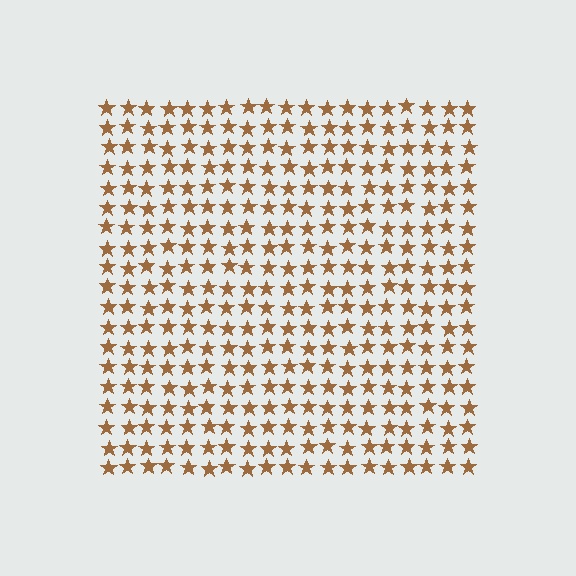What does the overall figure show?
The overall figure shows a square.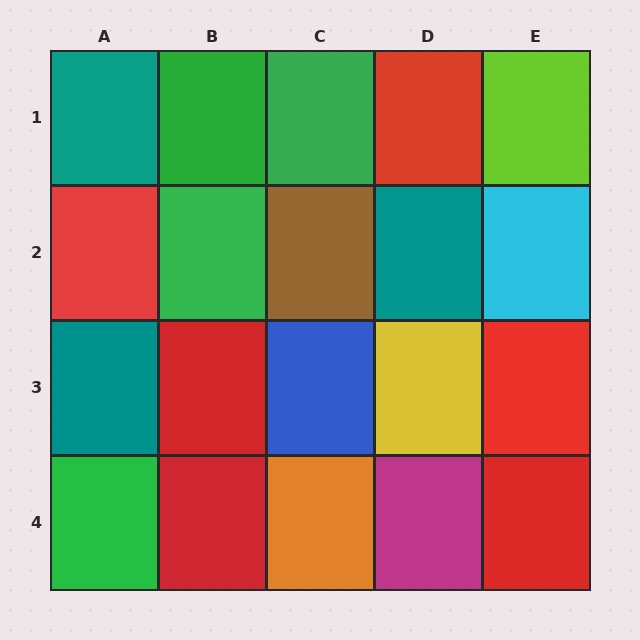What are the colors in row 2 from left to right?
Red, green, brown, teal, cyan.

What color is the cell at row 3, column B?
Red.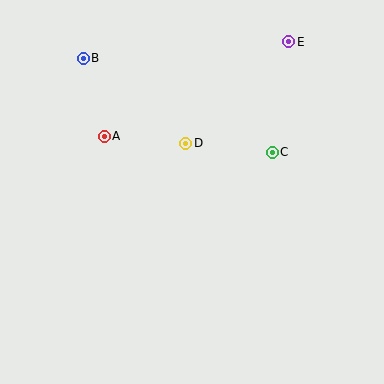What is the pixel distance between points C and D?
The distance between C and D is 87 pixels.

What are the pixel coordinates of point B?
Point B is at (83, 58).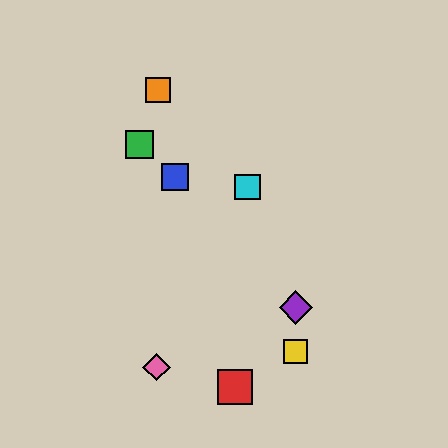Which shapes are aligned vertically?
The yellow square, the purple diamond are aligned vertically.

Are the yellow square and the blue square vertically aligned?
No, the yellow square is at x≈296 and the blue square is at x≈175.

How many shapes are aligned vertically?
2 shapes (the yellow square, the purple diamond) are aligned vertically.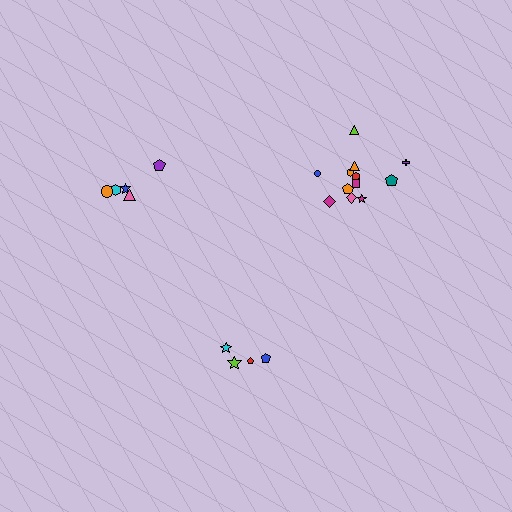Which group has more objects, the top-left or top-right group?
The top-right group.